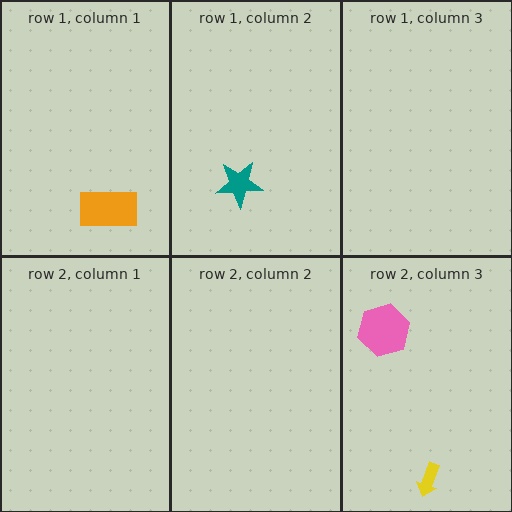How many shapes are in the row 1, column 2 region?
1.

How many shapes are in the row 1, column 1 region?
1.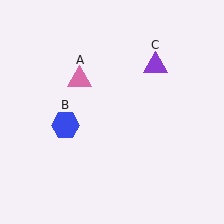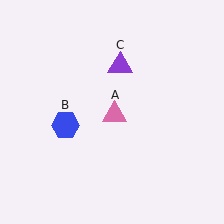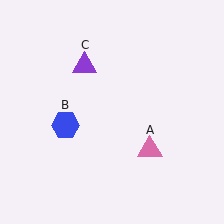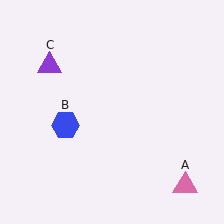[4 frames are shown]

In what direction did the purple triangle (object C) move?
The purple triangle (object C) moved left.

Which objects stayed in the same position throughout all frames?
Blue hexagon (object B) remained stationary.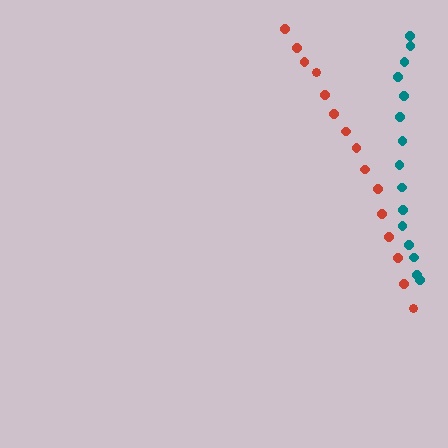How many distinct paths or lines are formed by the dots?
There are 2 distinct paths.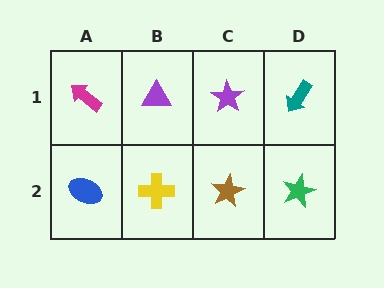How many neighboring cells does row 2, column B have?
3.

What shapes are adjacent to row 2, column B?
A purple triangle (row 1, column B), a blue ellipse (row 2, column A), a brown star (row 2, column C).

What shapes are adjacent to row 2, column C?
A purple star (row 1, column C), a yellow cross (row 2, column B), a green star (row 2, column D).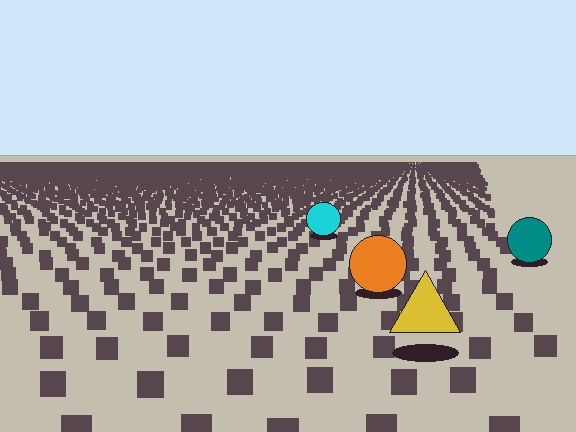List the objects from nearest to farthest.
From nearest to farthest: the yellow triangle, the orange circle, the teal circle, the cyan circle.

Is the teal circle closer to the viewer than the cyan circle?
Yes. The teal circle is closer — you can tell from the texture gradient: the ground texture is coarser near it.